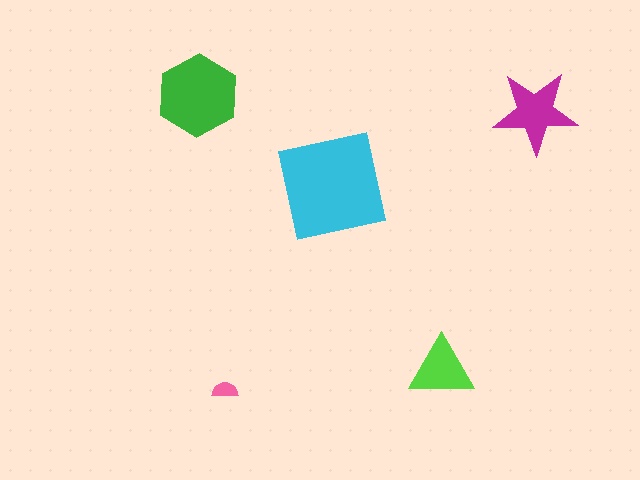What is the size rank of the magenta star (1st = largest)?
3rd.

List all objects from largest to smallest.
The cyan square, the green hexagon, the magenta star, the lime triangle, the pink semicircle.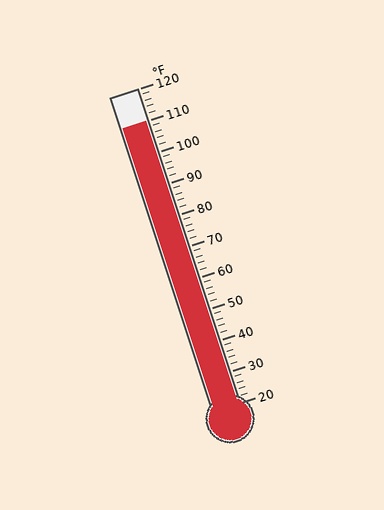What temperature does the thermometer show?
The thermometer shows approximately 110°F.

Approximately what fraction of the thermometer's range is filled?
The thermometer is filled to approximately 90% of its range.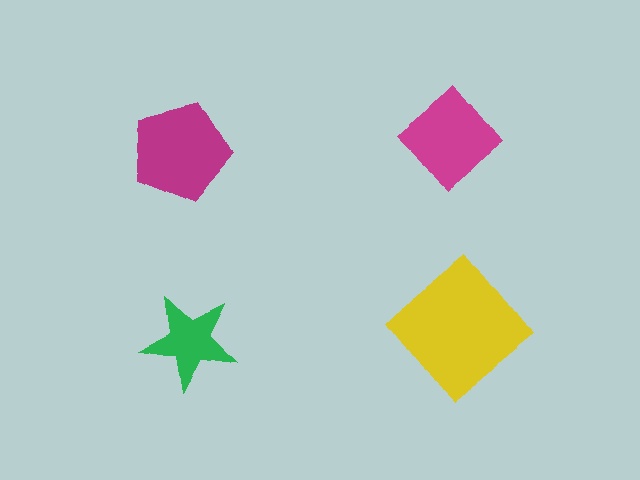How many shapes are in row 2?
2 shapes.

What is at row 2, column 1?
A green star.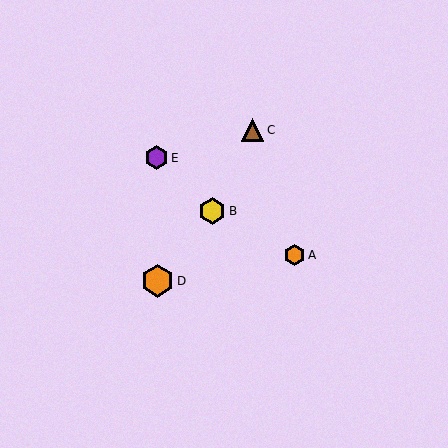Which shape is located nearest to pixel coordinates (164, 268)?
The orange hexagon (labeled D) at (158, 281) is nearest to that location.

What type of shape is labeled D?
Shape D is an orange hexagon.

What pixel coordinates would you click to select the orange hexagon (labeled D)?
Click at (158, 281) to select the orange hexagon D.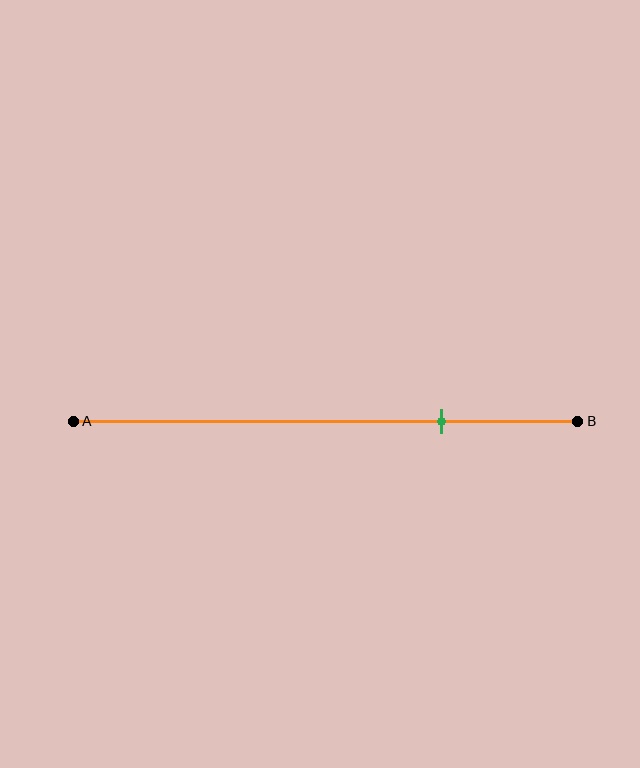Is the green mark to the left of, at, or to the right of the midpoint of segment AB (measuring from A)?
The green mark is to the right of the midpoint of segment AB.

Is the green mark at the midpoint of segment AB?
No, the mark is at about 75% from A, not at the 50% midpoint.